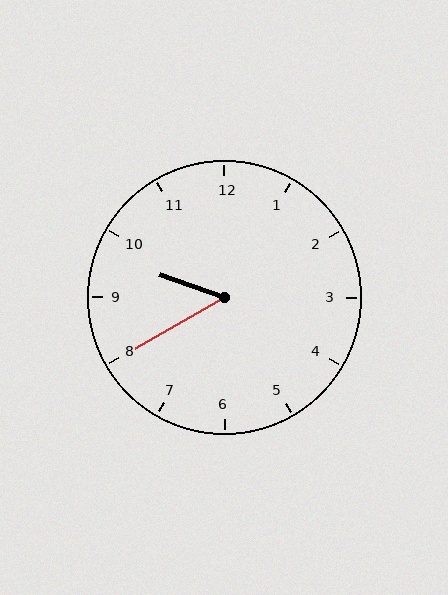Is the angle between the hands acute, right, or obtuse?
It is acute.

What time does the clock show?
9:40.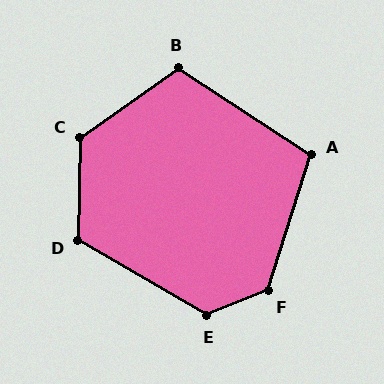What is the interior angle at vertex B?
Approximately 112 degrees (obtuse).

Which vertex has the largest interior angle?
F, at approximately 130 degrees.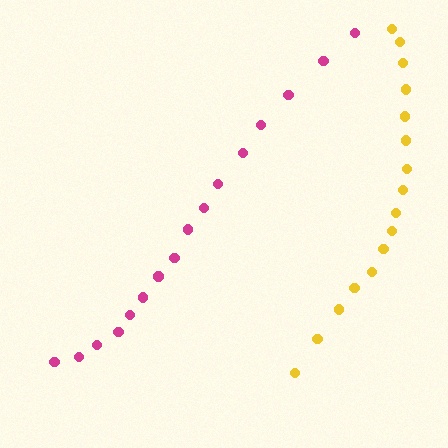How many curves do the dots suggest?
There are 2 distinct paths.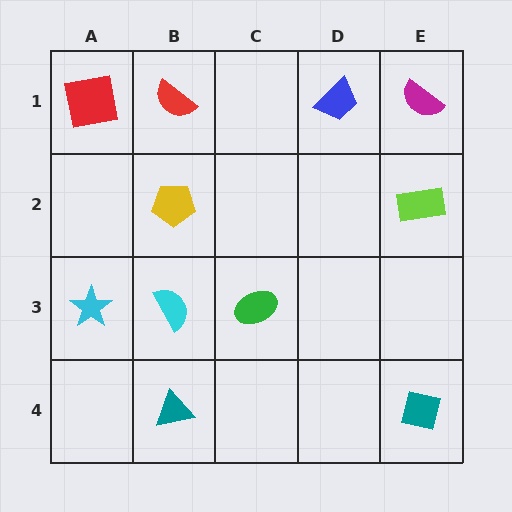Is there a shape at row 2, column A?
No, that cell is empty.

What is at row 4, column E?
A teal square.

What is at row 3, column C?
A green ellipse.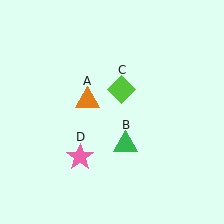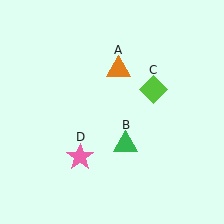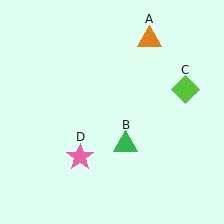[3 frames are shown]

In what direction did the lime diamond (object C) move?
The lime diamond (object C) moved right.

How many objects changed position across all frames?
2 objects changed position: orange triangle (object A), lime diamond (object C).